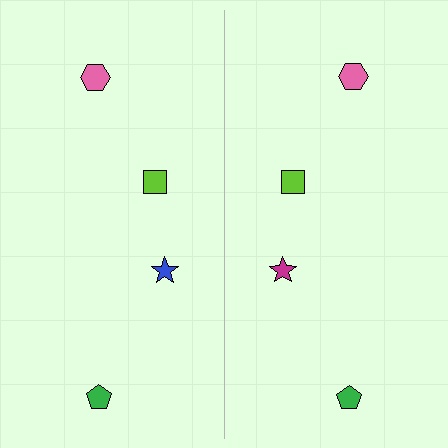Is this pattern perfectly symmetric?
No, the pattern is not perfectly symmetric. The magenta star on the right side breaks the symmetry — its mirror counterpart is blue.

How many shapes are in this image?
There are 8 shapes in this image.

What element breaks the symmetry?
The magenta star on the right side breaks the symmetry — its mirror counterpart is blue.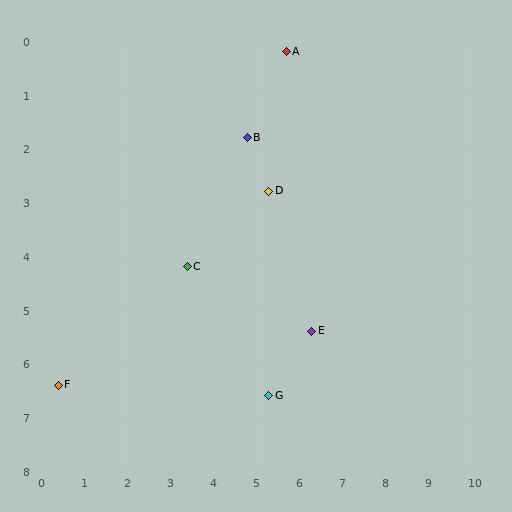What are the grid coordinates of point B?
Point B is at approximately (4.8, 1.8).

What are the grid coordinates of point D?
Point D is at approximately (5.3, 2.8).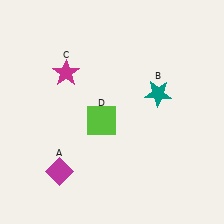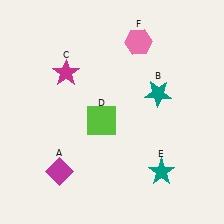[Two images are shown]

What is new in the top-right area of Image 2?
A pink hexagon (F) was added in the top-right area of Image 2.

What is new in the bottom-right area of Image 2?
A teal star (E) was added in the bottom-right area of Image 2.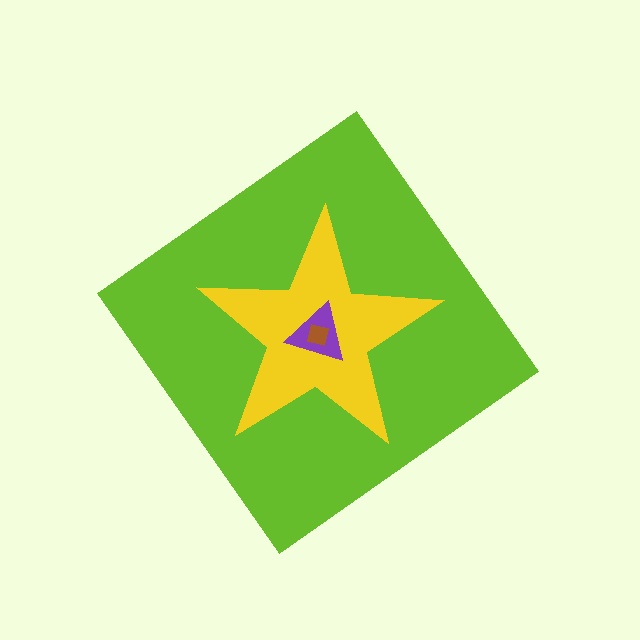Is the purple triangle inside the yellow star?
Yes.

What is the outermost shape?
The lime diamond.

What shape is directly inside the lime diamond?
The yellow star.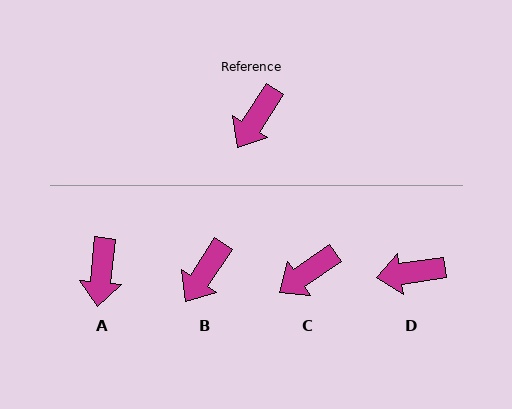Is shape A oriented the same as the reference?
No, it is off by about 27 degrees.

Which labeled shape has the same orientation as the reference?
B.